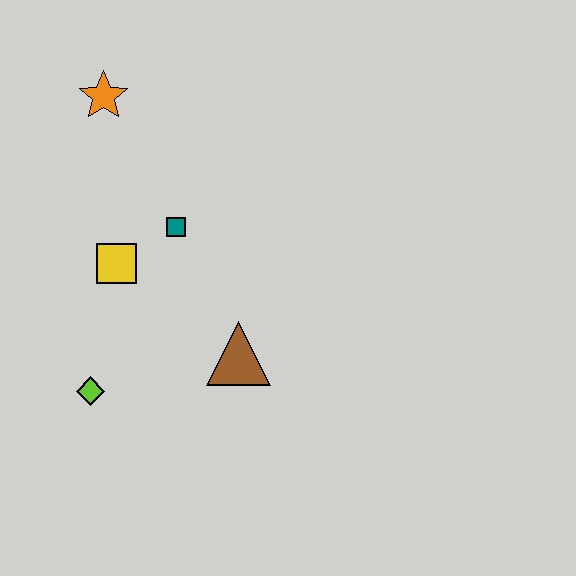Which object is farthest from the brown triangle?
The orange star is farthest from the brown triangle.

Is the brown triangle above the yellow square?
No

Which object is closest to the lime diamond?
The yellow square is closest to the lime diamond.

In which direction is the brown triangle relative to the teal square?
The brown triangle is below the teal square.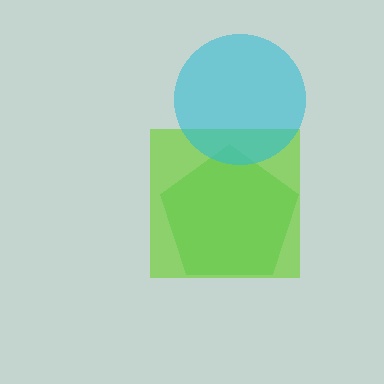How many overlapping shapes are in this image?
There are 3 overlapping shapes in the image.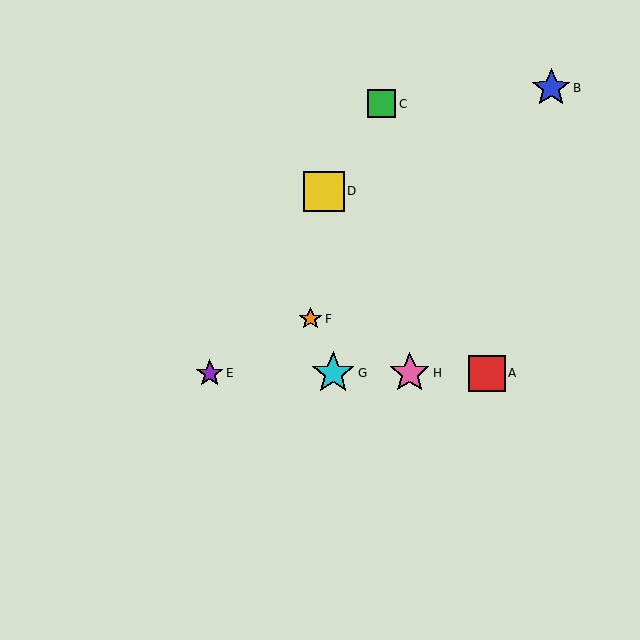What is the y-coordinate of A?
Object A is at y≈373.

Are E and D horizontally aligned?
No, E is at y≈373 and D is at y≈191.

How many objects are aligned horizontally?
4 objects (A, E, G, H) are aligned horizontally.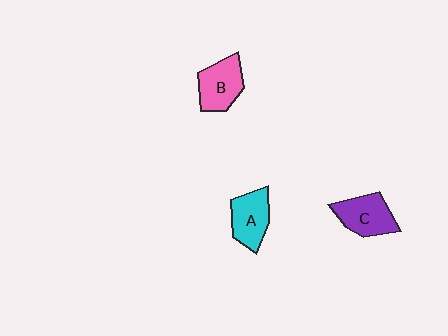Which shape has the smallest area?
Shape A (cyan).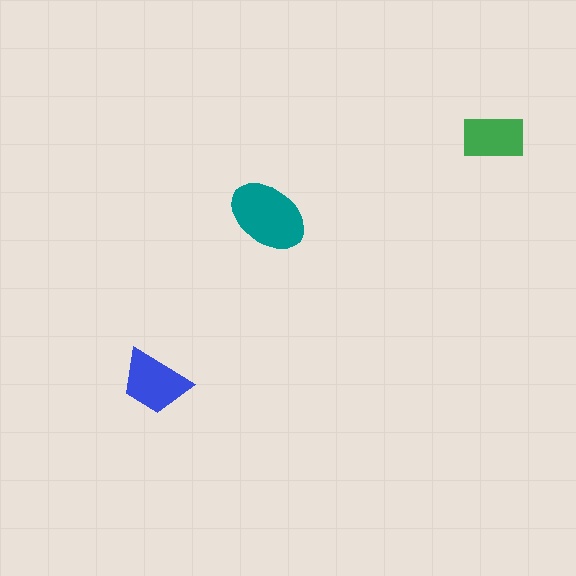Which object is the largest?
The teal ellipse.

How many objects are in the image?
There are 3 objects in the image.